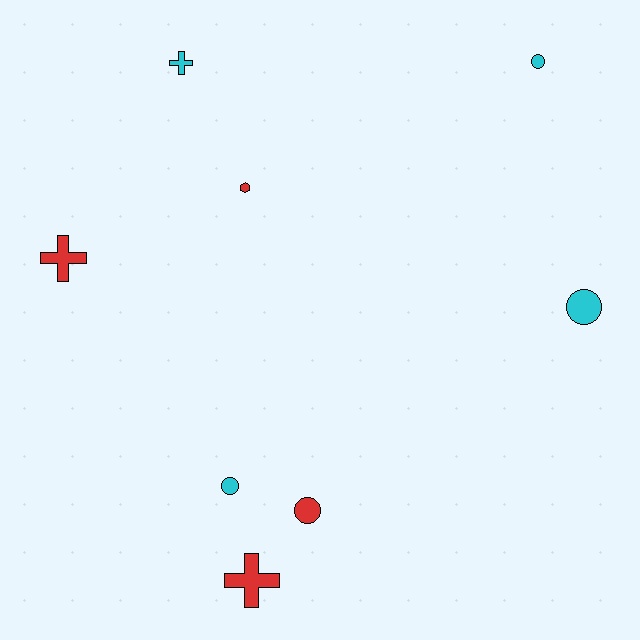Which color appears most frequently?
Red, with 4 objects.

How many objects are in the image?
There are 8 objects.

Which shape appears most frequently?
Circle, with 4 objects.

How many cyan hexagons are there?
There are no cyan hexagons.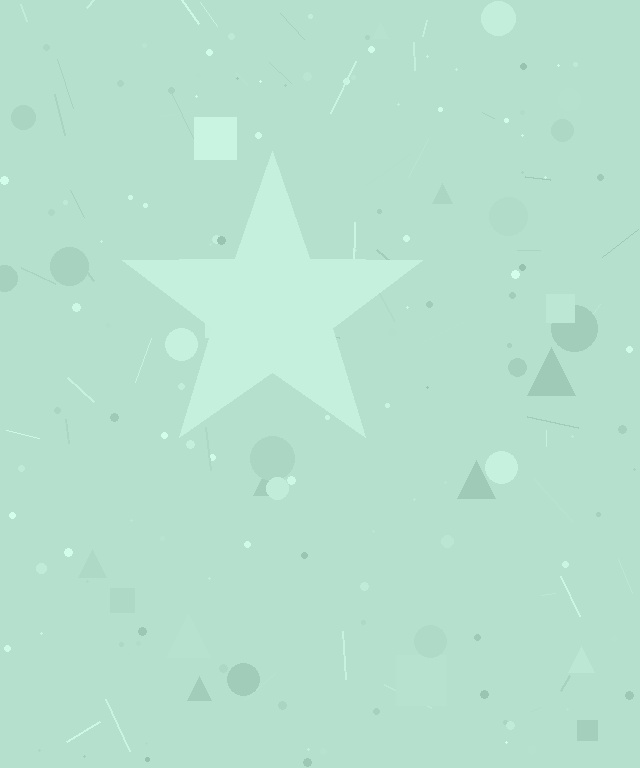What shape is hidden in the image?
A star is hidden in the image.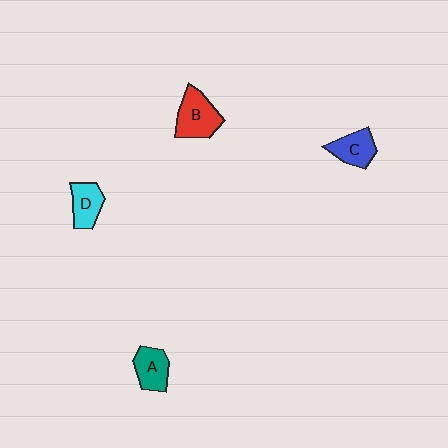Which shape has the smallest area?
Shape D (cyan).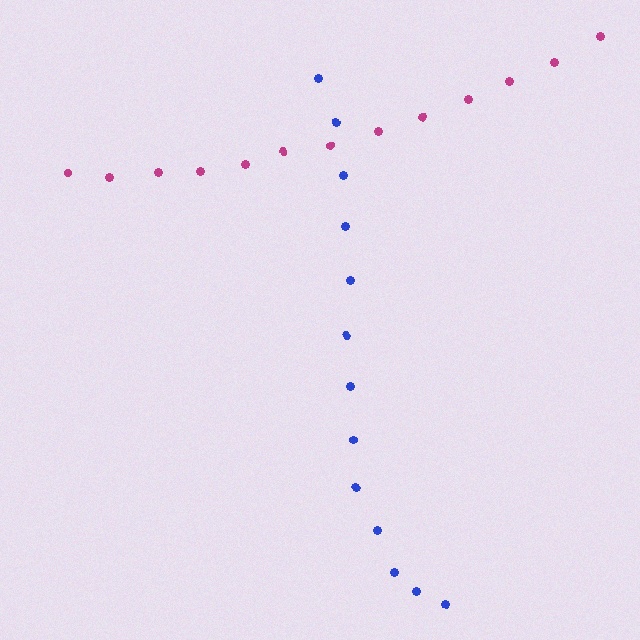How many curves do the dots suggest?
There are 2 distinct paths.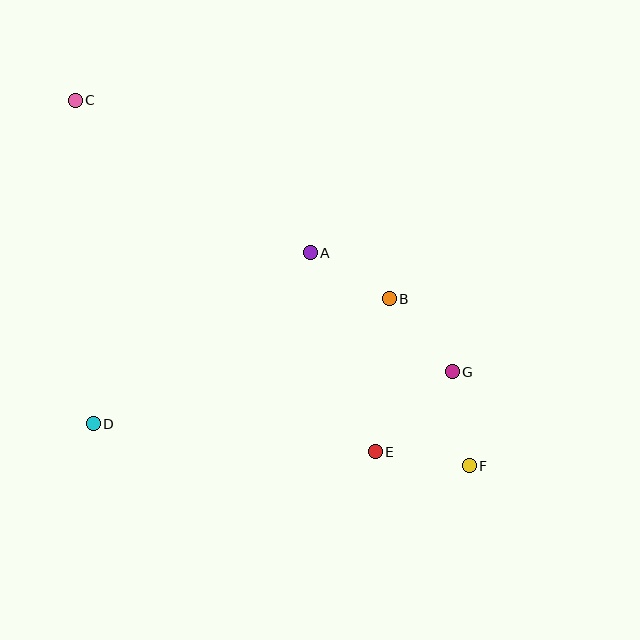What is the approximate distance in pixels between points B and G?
The distance between B and G is approximately 96 pixels.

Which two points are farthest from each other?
Points C and F are farthest from each other.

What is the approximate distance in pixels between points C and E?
The distance between C and E is approximately 462 pixels.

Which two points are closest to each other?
Points A and B are closest to each other.